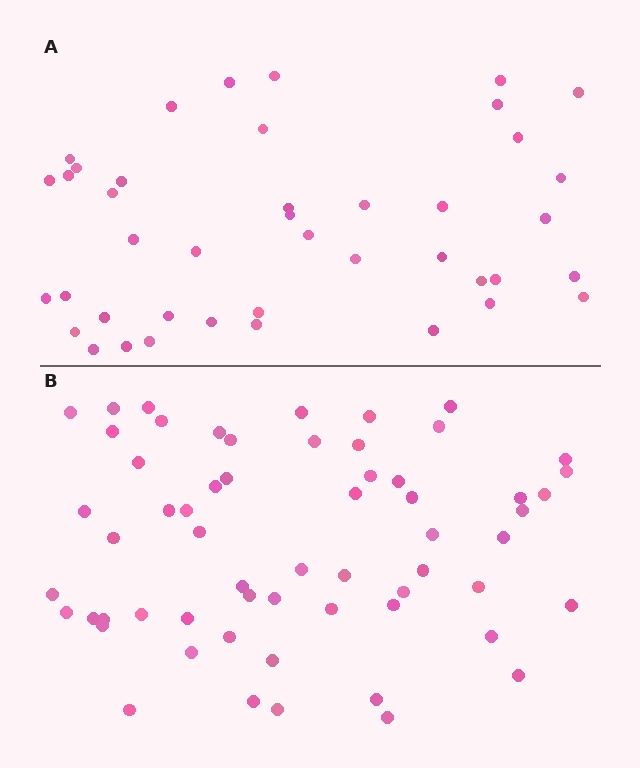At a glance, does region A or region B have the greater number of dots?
Region B (the bottom region) has more dots.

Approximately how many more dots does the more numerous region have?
Region B has approximately 20 more dots than region A.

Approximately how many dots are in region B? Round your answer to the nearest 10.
About 60 dots.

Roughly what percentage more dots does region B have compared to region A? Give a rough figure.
About 45% more.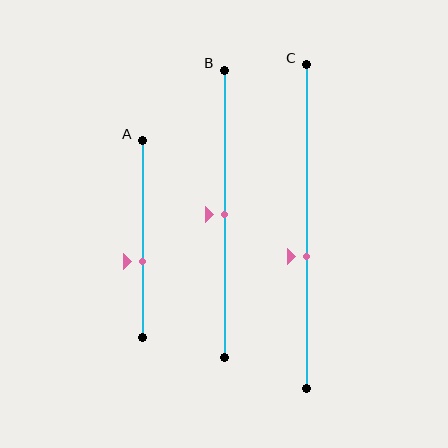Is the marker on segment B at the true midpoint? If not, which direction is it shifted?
Yes, the marker on segment B is at the true midpoint.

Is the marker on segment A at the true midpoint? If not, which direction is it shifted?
No, the marker on segment A is shifted downward by about 11% of the segment length.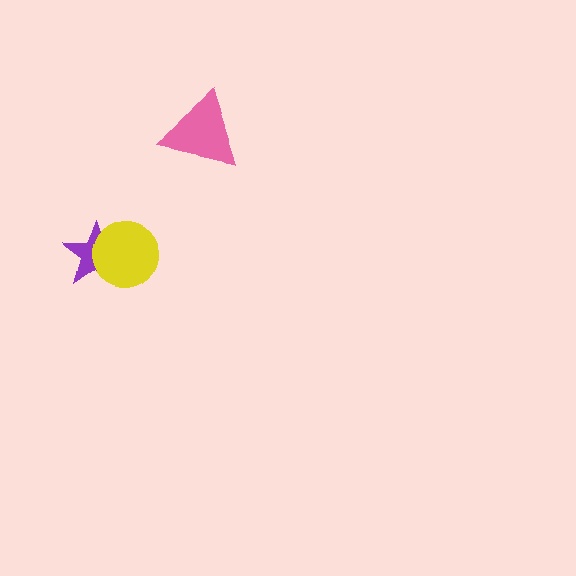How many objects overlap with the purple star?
1 object overlaps with the purple star.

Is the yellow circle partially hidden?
No, no other shape covers it.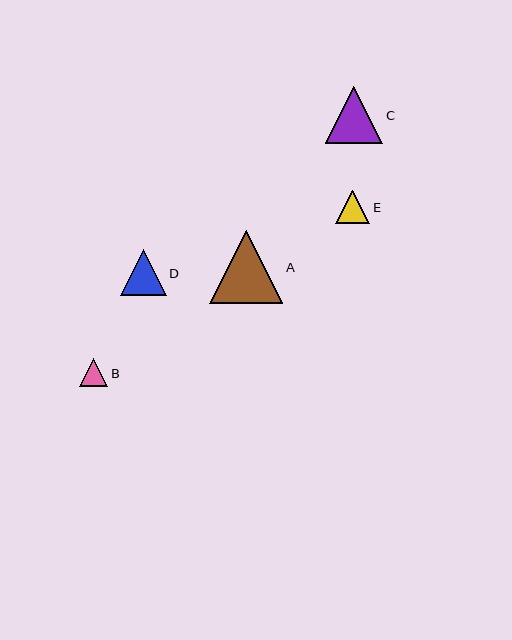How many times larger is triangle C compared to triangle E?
Triangle C is approximately 1.7 times the size of triangle E.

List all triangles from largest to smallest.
From largest to smallest: A, C, D, E, B.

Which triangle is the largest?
Triangle A is the largest with a size of approximately 73 pixels.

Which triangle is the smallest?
Triangle B is the smallest with a size of approximately 28 pixels.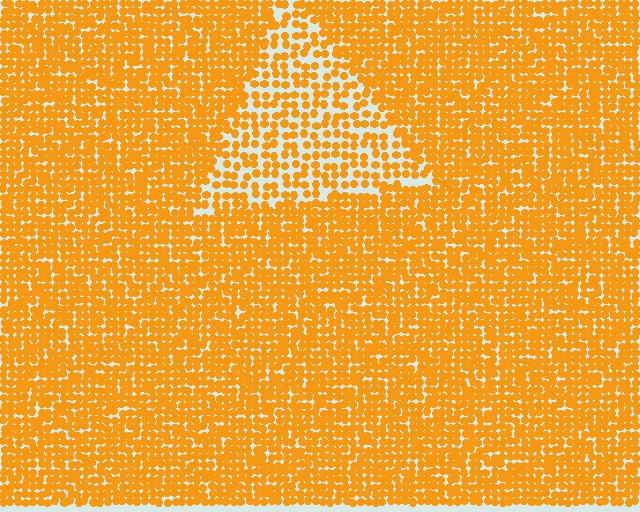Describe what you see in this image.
The image contains small orange elements arranged at two different densities. A triangle-shaped region is visible where the elements are less densely packed than the surrounding area.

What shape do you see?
I see a triangle.